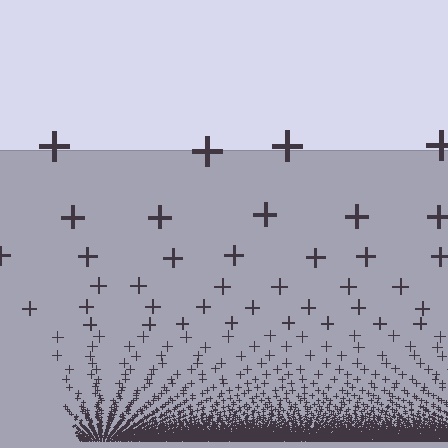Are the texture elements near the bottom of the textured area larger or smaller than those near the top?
Smaller. The gradient is inverted — elements near the bottom are smaller and denser.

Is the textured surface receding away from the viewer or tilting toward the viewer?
The surface appears to tilt toward the viewer. Texture elements get larger and sparser toward the top.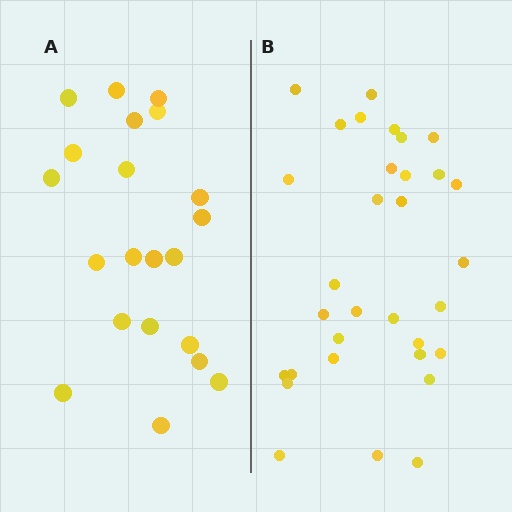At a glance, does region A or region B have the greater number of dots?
Region B (the right region) has more dots.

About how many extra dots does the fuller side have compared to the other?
Region B has roughly 12 or so more dots than region A.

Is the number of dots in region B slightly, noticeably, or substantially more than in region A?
Region B has substantially more. The ratio is roughly 1.5 to 1.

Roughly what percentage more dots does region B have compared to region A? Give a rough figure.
About 50% more.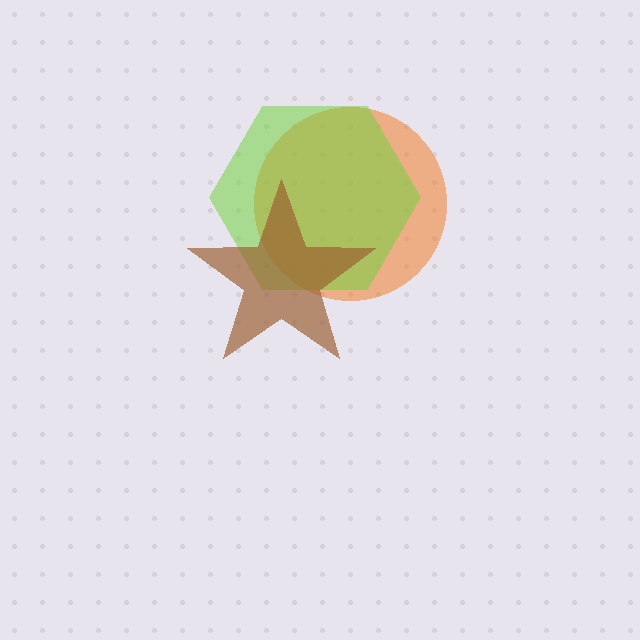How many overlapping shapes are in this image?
There are 3 overlapping shapes in the image.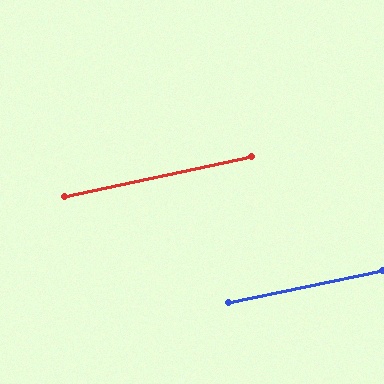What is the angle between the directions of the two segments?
Approximately 0 degrees.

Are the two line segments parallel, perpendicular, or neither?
Parallel — their directions differ by only 0.4°.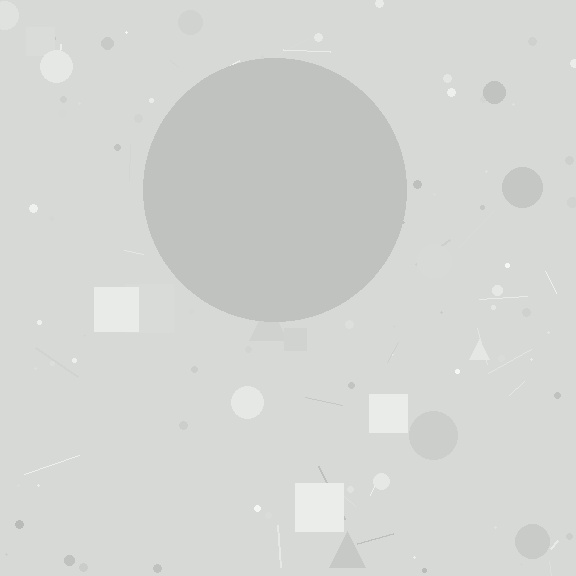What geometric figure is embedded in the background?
A circle is embedded in the background.